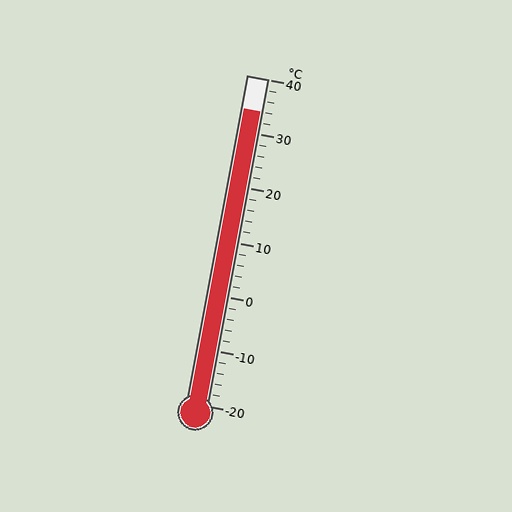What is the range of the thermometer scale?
The thermometer scale ranges from -20°C to 40°C.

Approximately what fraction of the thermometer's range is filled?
The thermometer is filled to approximately 90% of its range.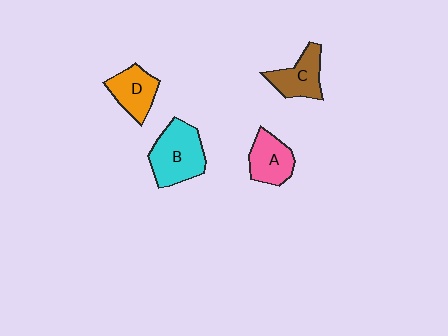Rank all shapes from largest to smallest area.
From largest to smallest: B (cyan), C (brown), A (pink), D (orange).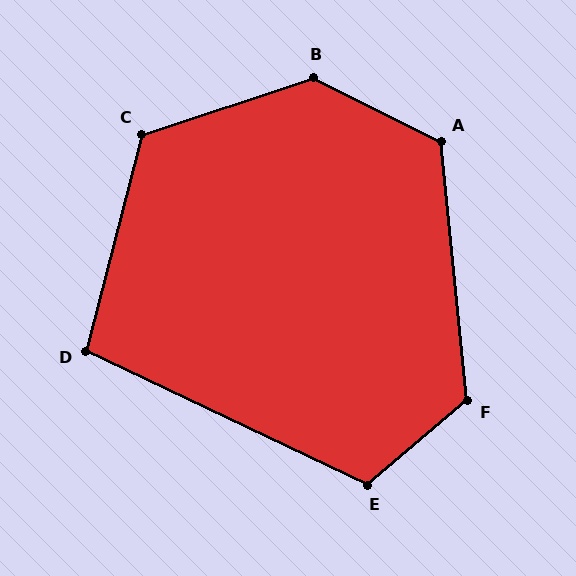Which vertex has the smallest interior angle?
D, at approximately 101 degrees.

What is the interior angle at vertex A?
Approximately 122 degrees (obtuse).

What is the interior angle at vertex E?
Approximately 115 degrees (obtuse).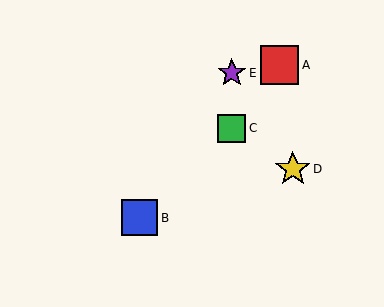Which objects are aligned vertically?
Objects C, E are aligned vertically.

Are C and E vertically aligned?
Yes, both are at x≈232.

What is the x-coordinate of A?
Object A is at x≈279.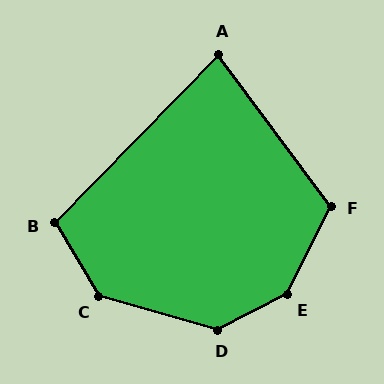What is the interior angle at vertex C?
Approximately 136 degrees (obtuse).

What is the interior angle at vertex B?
Approximately 105 degrees (obtuse).